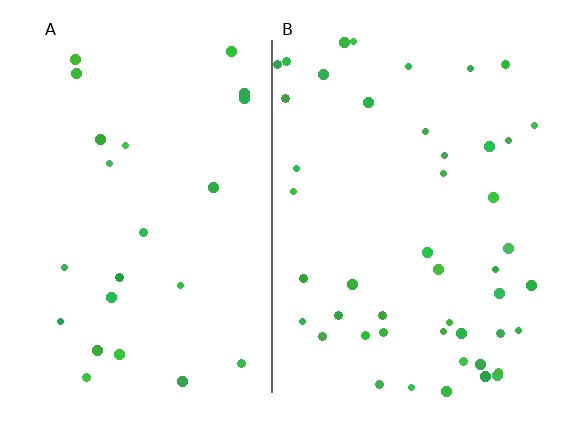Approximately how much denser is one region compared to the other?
Approximately 2.0× — region B over region A.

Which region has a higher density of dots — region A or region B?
B (the right).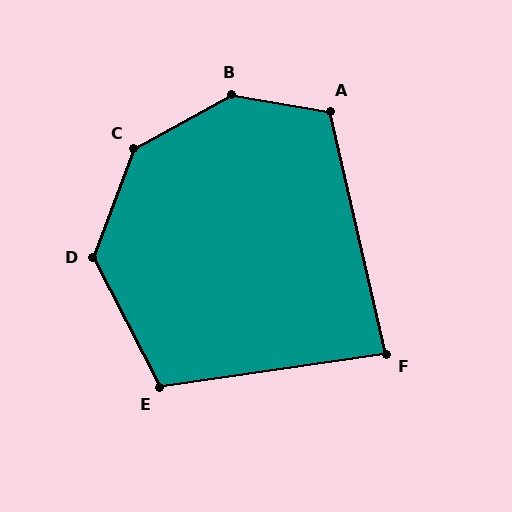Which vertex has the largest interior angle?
B, at approximately 142 degrees.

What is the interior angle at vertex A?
Approximately 112 degrees (obtuse).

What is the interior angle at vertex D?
Approximately 133 degrees (obtuse).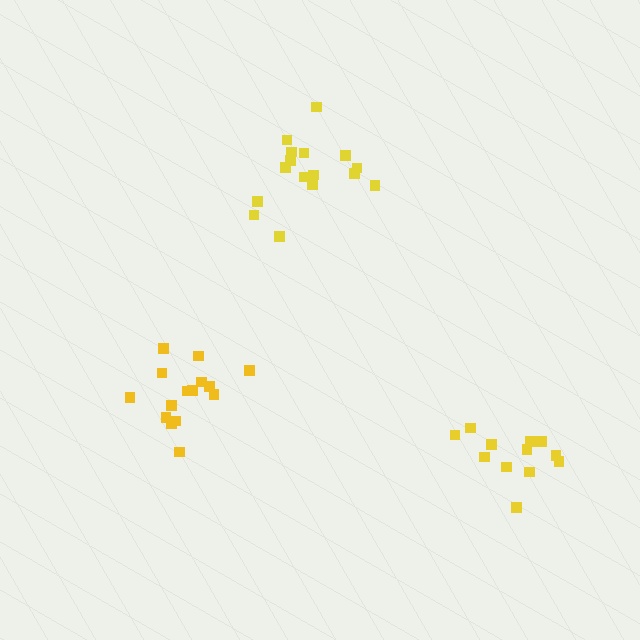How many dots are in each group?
Group 1: 15 dots, Group 2: 12 dots, Group 3: 16 dots (43 total).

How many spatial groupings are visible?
There are 3 spatial groupings.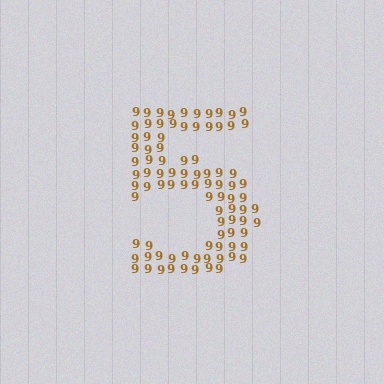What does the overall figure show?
The overall figure shows the digit 5.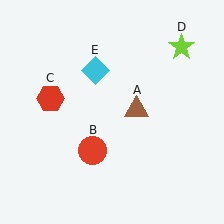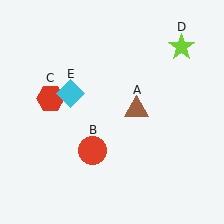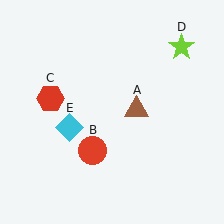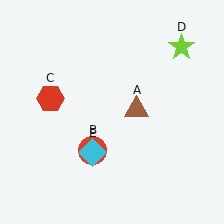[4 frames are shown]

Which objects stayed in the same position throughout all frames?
Brown triangle (object A) and red circle (object B) and red hexagon (object C) and lime star (object D) remained stationary.